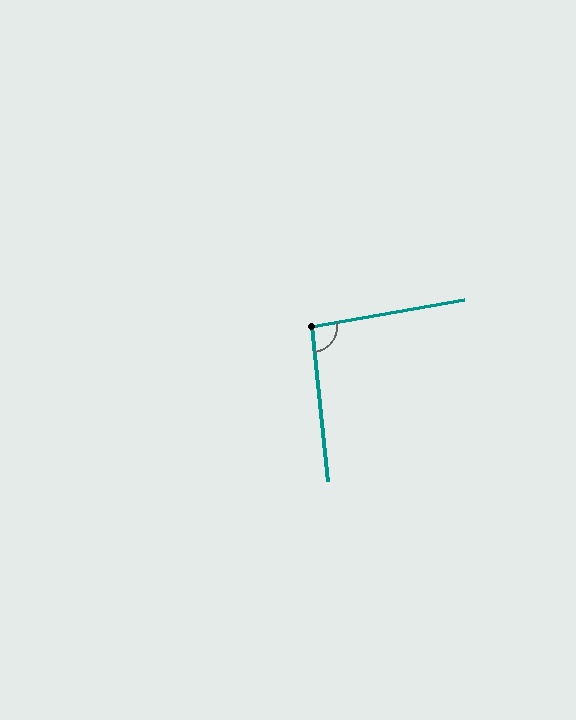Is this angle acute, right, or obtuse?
It is approximately a right angle.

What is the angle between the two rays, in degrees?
Approximately 94 degrees.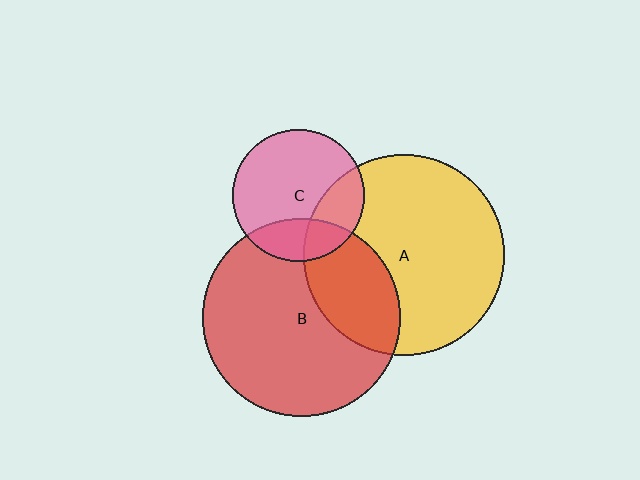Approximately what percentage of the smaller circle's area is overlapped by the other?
Approximately 25%.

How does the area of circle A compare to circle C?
Approximately 2.3 times.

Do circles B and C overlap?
Yes.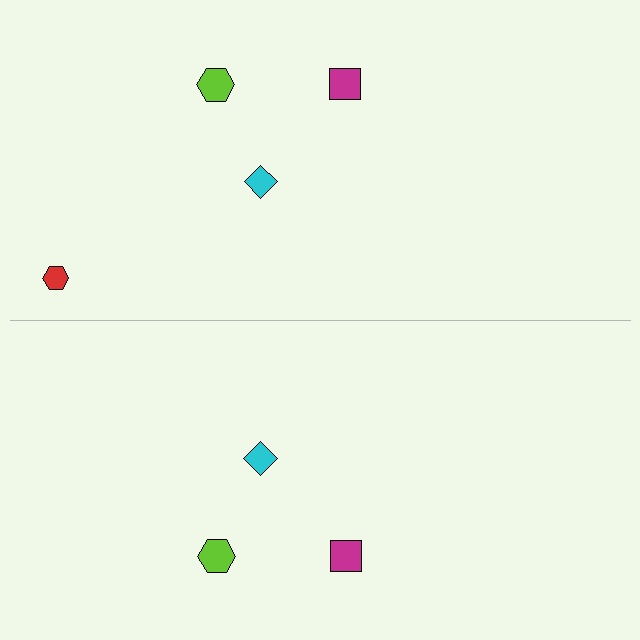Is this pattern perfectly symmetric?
No, the pattern is not perfectly symmetric. A red hexagon is missing from the bottom side.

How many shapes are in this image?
There are 7 shapes in this image.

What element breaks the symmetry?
A red hexagon is missing from the bottom side.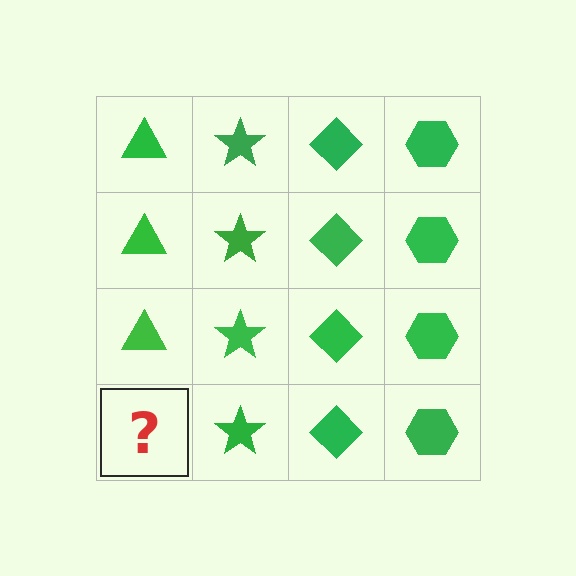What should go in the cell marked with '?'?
The missing cell should contain a green triangle.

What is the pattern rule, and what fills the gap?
The rule is that each column has a consistent shape. The gap should be filled with a green triangle.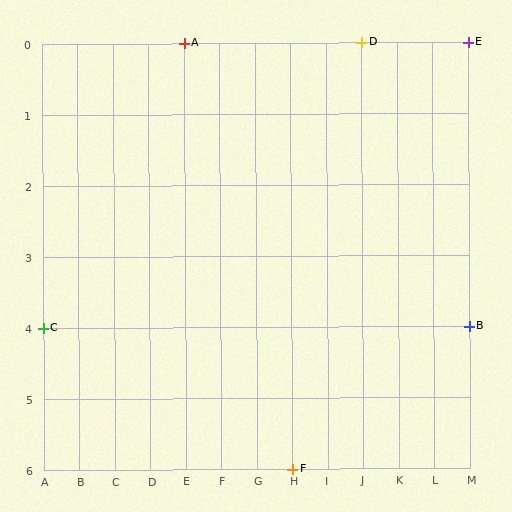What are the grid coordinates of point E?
Point E is at grid coordinates (M, 0).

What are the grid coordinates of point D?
Point D is at grid coordinates (J, 0).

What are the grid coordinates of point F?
Point F is at grid coordinates (H, 6).